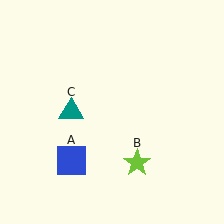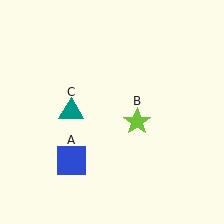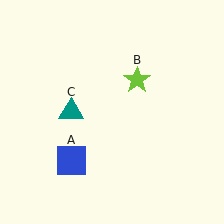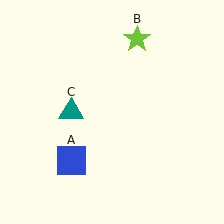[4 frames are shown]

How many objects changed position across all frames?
1 object changed position: lime star (object B).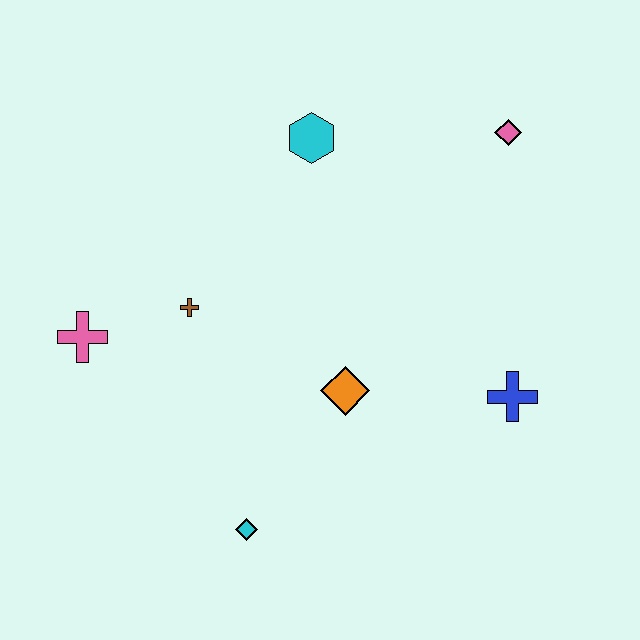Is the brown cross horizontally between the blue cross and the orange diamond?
No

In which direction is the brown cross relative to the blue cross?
The brown cross is to the left of the blue cross.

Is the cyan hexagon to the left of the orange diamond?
Yes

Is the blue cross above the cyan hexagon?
No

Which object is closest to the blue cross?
The orange diamond is closest to the blue cross.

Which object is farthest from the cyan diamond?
The pink diamond is farthest from the cyan diamond.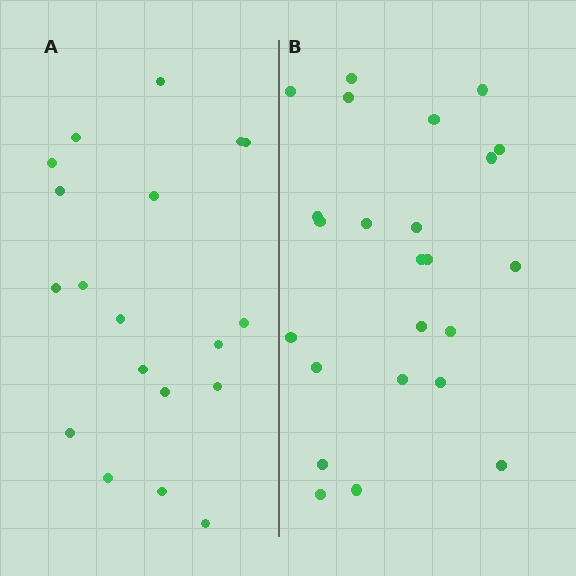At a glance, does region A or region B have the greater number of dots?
Region B (the right region) has more dots.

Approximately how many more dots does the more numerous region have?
Region B has about 5 more dots than region A.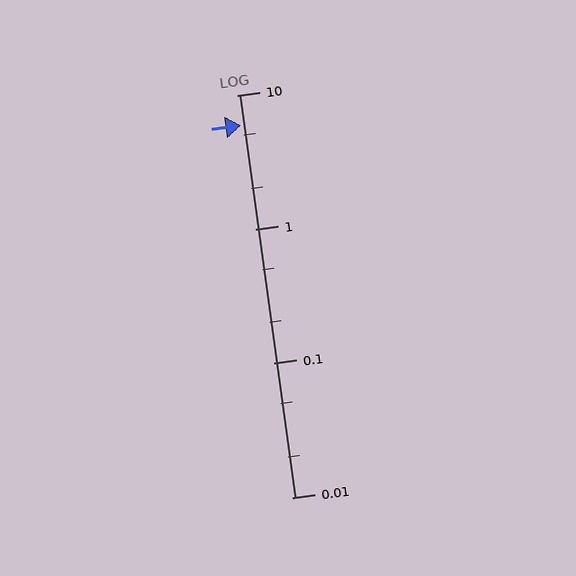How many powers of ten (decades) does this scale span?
The scale spans 3 decades, from 0.01 to 10.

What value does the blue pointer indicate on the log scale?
The pointer indicates approximately 6.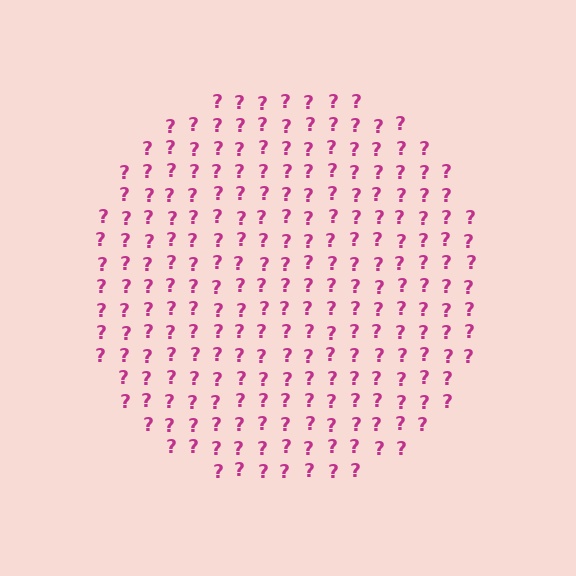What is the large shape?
The large shape is a circle.